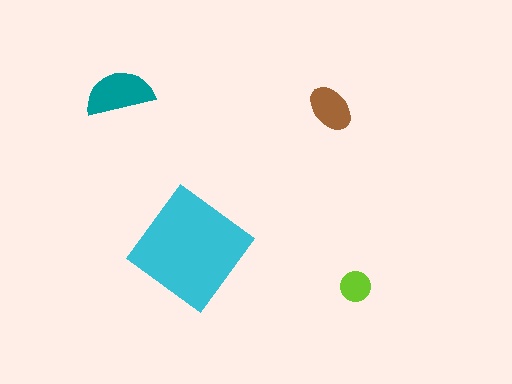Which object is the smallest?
The lime circle.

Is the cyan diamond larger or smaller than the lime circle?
Larger.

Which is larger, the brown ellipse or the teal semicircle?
The teal semicircle.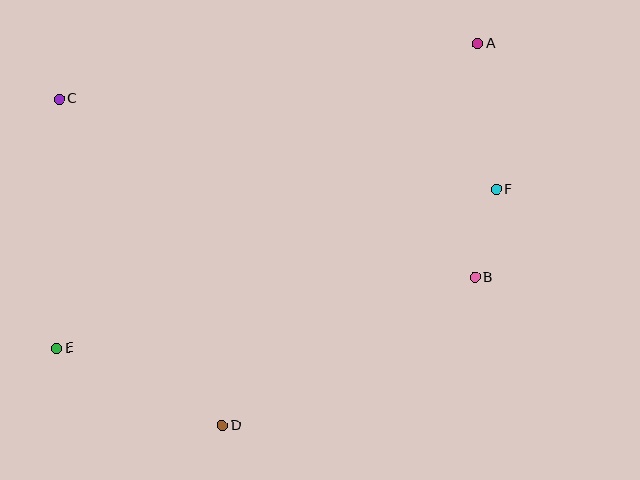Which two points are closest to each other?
Points B and F are closest to each other.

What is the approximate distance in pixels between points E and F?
The distance between E and F is approximately 467 pixels.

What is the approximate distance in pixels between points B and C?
The distance between B and C is approximately 452 pixels.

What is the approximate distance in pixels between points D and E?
The distance between D and E is approximately 182 pixels.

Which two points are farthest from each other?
Points A and E are farthest from each other.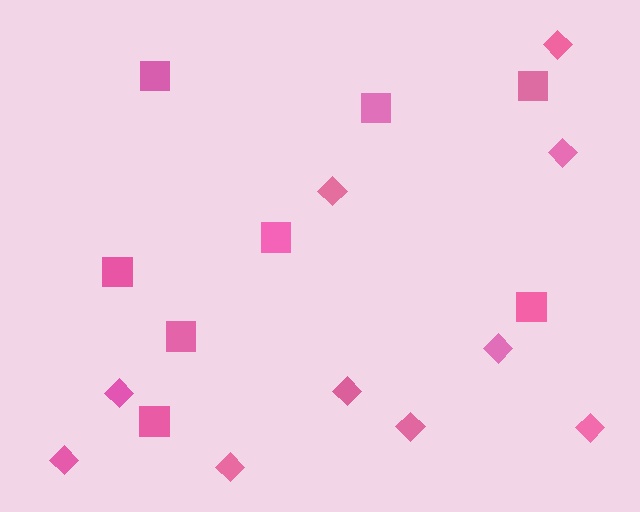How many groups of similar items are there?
There are 2 groups: one group of diamonds (10) and one group of squares (8).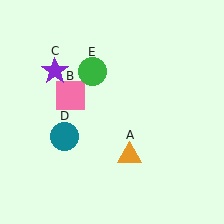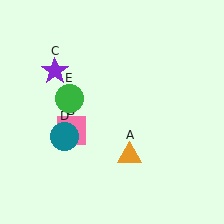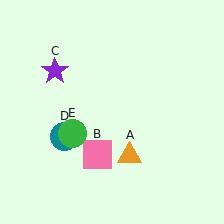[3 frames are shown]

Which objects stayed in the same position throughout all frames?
Orange triangle (object A) and purple star (object C) and teal circle (object D) remained stationary.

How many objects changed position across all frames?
2 objects changed position: pink square (object B), green circle (object E).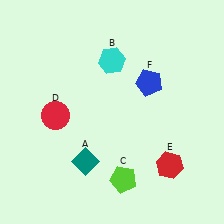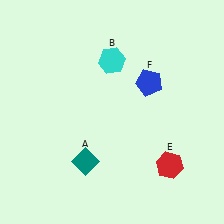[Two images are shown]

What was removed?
The red circle (D), the lime pentagon (C) were removed in Image 2.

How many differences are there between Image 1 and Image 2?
There are 2 differences between the two images.